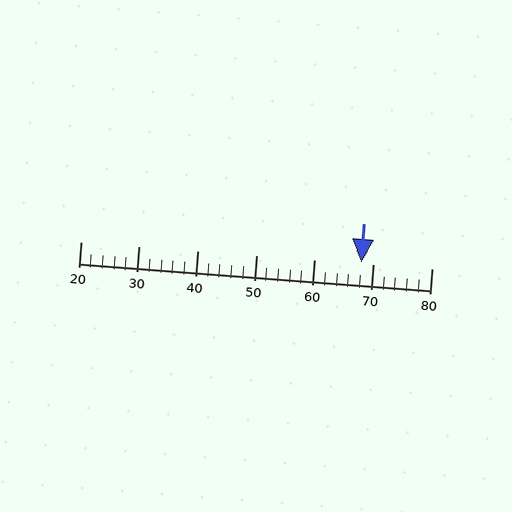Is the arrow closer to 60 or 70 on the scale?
The arrow is closer to 70.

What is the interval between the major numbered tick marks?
The major tick marks are spaced 10 units apart.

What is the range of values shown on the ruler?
The ruler shows values from 20 to 80.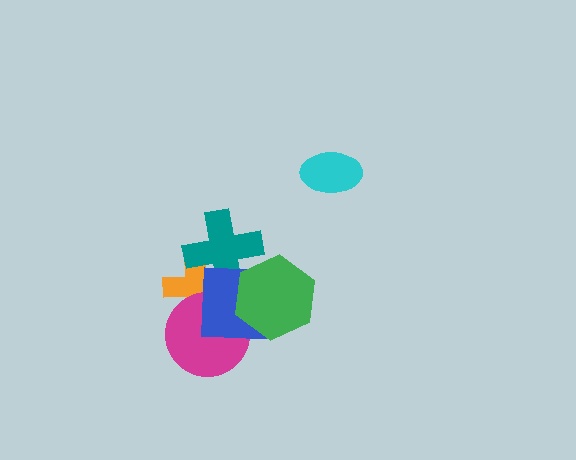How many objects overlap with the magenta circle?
2 objects overlap with the magenta circle.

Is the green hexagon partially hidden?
No, no other shape covers it.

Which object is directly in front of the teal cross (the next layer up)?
The blue square is directly in front of the teal cross.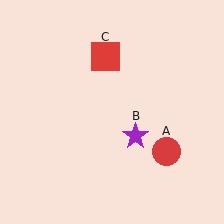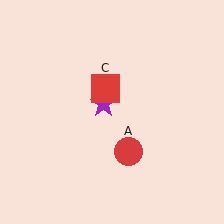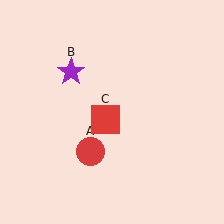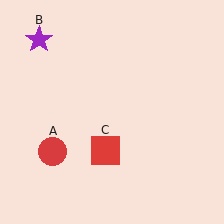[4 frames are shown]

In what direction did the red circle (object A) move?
The red circle (object A) moved left.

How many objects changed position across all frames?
3 objects changed position: red circle (object A), purple star (object B), red square (object C).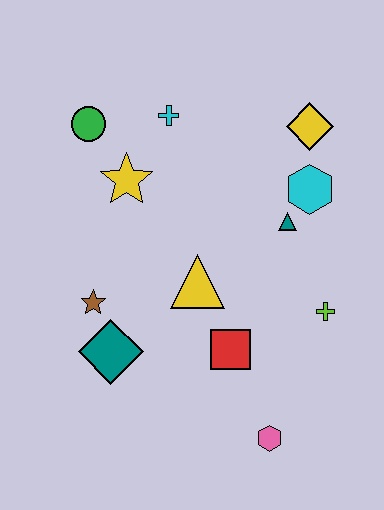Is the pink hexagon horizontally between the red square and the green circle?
No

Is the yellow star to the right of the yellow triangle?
No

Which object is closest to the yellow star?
The green circle is closest to the yellow star.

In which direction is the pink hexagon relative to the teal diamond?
The pink hexagon is to the right of the teal diamond.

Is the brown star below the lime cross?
No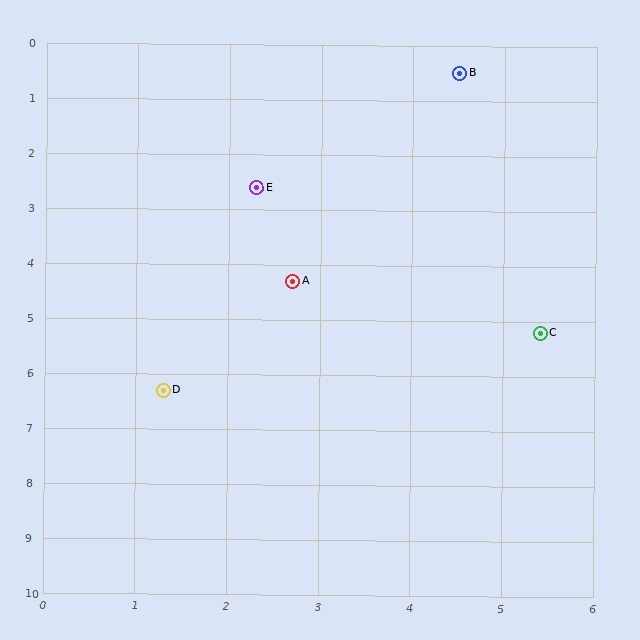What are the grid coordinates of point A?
Point A is at approximately (2.7, 4.3).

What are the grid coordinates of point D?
Point D is at approximately (1.3, 6.3).